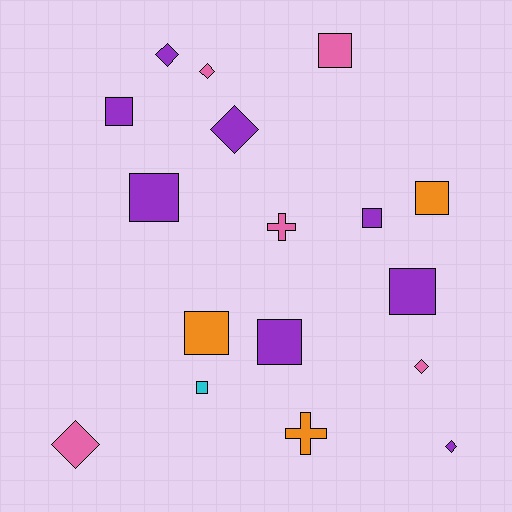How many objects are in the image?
There are 17 objects.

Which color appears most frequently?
Purple, with 8 objects.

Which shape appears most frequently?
Square, with 9 objects.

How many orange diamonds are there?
There are no orange diamonds.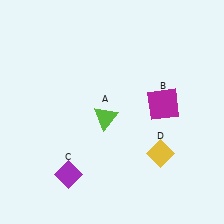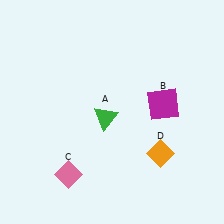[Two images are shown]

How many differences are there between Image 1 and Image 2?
There are 3 differences between the two images.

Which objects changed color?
A changed from lime to green. C changed from purple to pink. D changed from yellow to orange.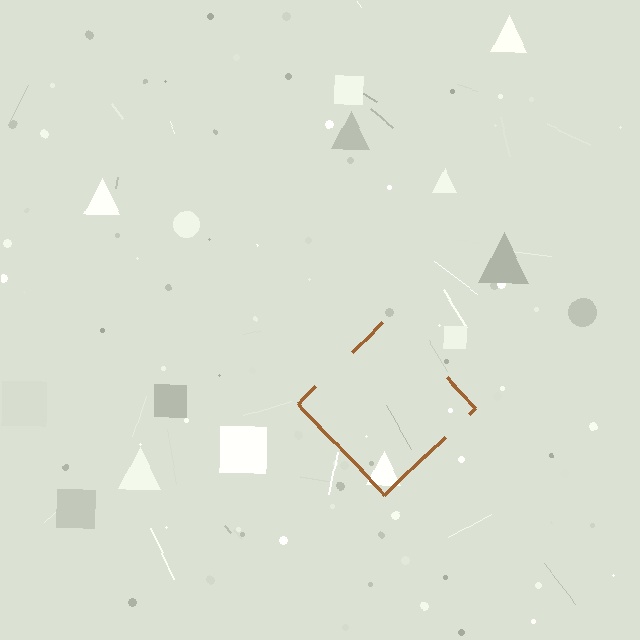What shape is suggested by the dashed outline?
The dashed outline suggests a diamond.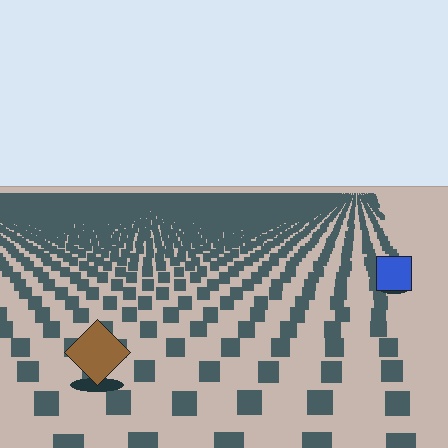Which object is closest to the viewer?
The brown diamond is closest. The texture marks near it are larger and more spread out.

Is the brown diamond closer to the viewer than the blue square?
Yes. The brown diamond is closer — you can tell from the texture gradient: the ground texture is coarser near it.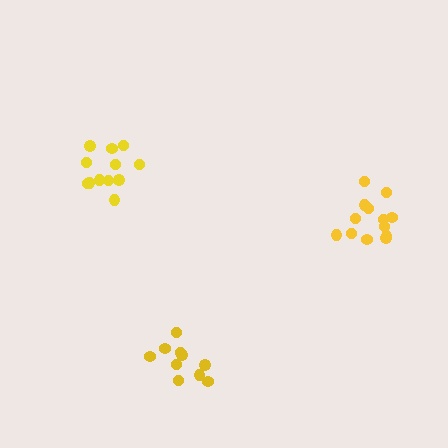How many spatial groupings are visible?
There are 3 spatial groupings.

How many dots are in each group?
Group 1: 10 dots, Group 2: 14 dots, Group 3: 12 dots (36 total).